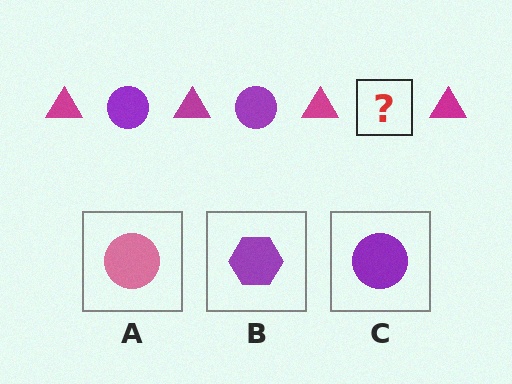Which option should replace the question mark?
Option C.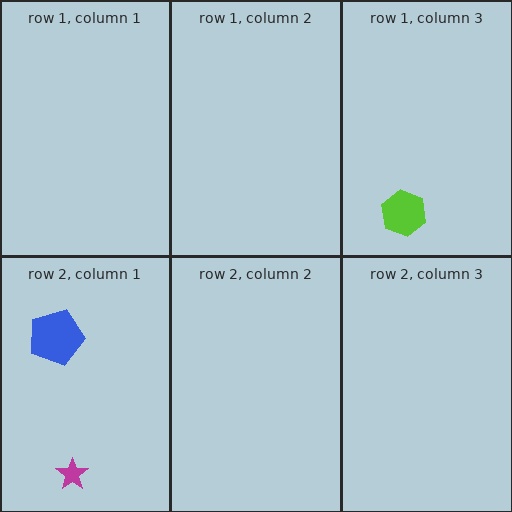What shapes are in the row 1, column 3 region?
The lime hexagon.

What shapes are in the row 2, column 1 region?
The magenta star, the blue pentagon.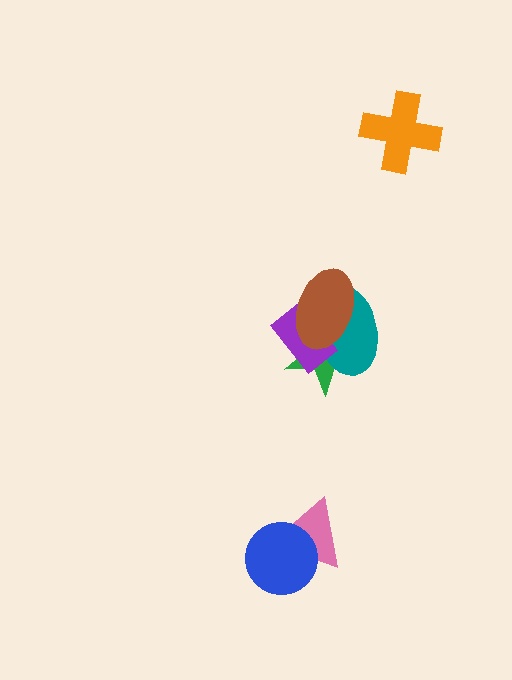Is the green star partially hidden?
Yes, it is partially covered by another shape.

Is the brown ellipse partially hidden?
No, no other shape covers it.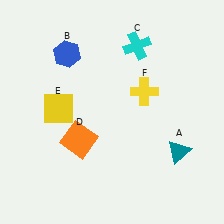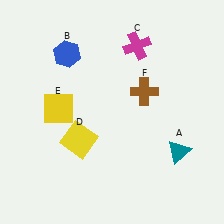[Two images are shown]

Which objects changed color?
C changed from cyan to magenta. D changed from orange to yellow. F changed from yellow to brown.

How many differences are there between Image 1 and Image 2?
There are 3 differences between the two images.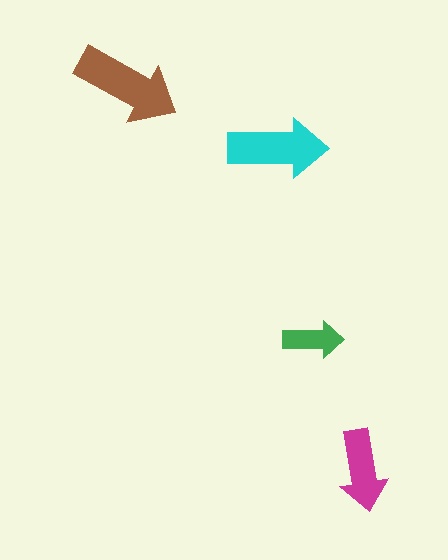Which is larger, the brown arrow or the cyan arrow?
The brown one.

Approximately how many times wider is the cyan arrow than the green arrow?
About 1.5 times wider.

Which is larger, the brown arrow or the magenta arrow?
The brown one.